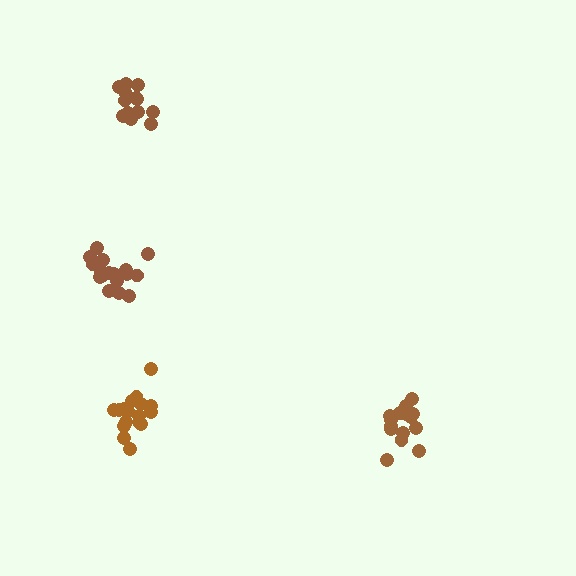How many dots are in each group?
Group 1: 19 dots, Group 2: 16 dots, Group 3: 13 dots, Group 4: 17 dots (65 total).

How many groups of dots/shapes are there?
There are 4 groups.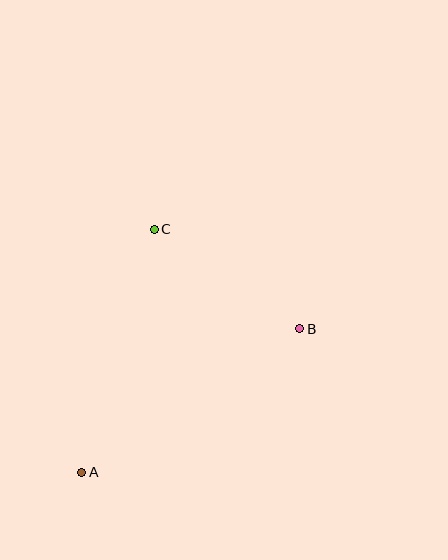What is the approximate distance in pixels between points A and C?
The distance between A and C is approximately 253 pixels.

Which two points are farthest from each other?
Points A and B are farthest from each other.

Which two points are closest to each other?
Points B and C are closest to each other.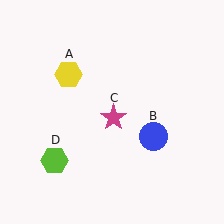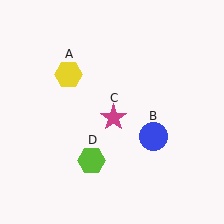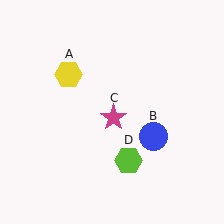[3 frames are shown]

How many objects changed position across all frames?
1 object changed position: lime hexagon (object D).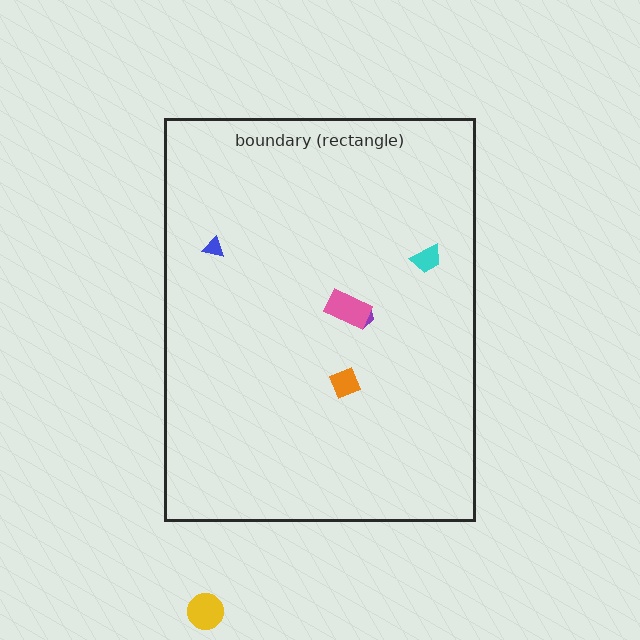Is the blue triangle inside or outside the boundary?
Inside.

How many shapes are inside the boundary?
5 inside, 1 outside.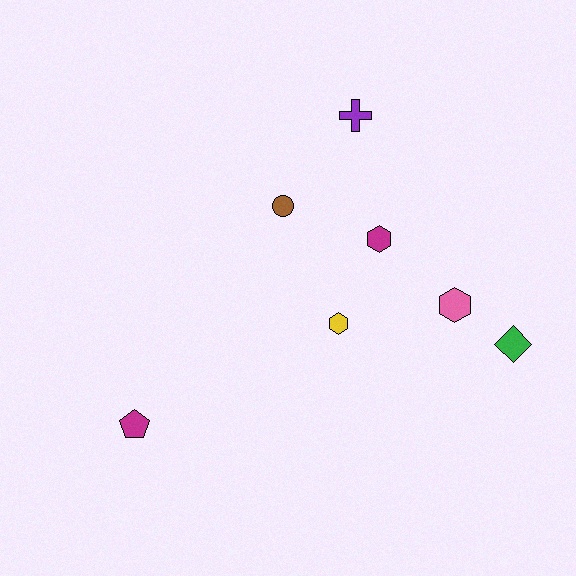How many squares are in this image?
There are no squares.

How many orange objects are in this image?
There are no orange objects.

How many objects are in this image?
There are 7 objects.